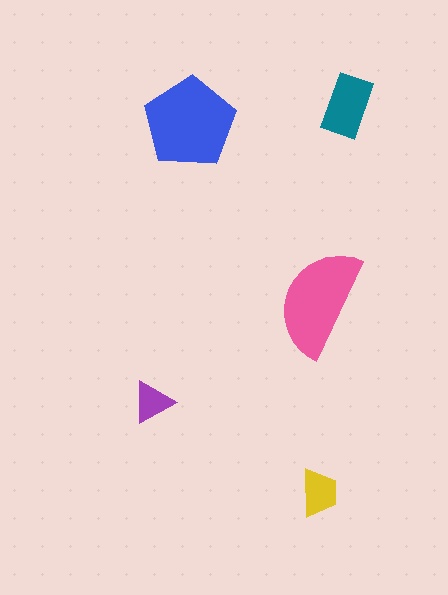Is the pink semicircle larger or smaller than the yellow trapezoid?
Larger.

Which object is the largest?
The blue pentagon.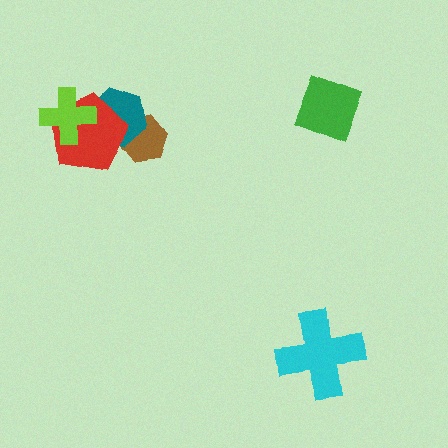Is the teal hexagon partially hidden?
Yes, it is partially covered by another shape.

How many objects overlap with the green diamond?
0 objects overlap with the green diamond.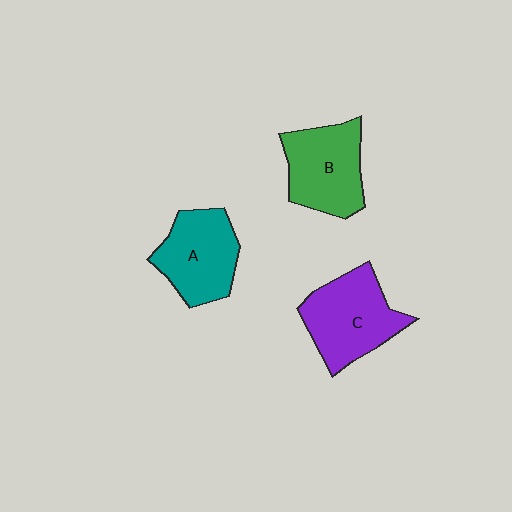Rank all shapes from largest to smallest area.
From largest to smallest: C (purple), B (green), A (teal).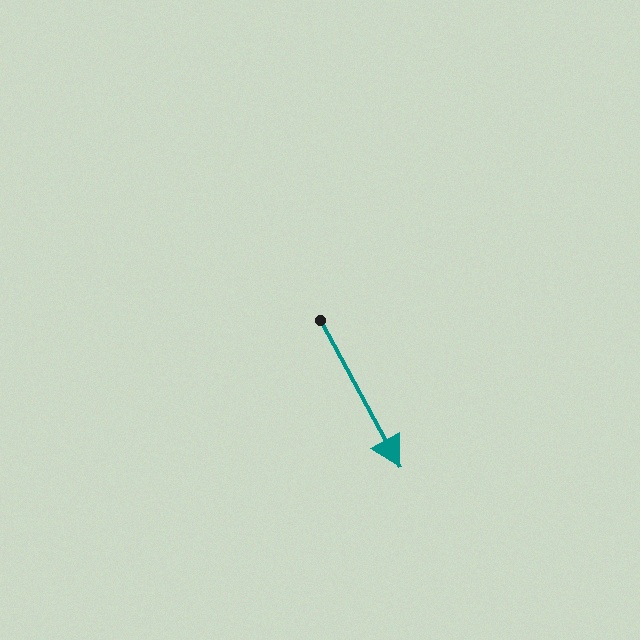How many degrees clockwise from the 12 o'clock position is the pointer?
Approximately 152 degrees.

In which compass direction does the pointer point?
Southeast.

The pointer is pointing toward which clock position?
Roughly 5 o'clock.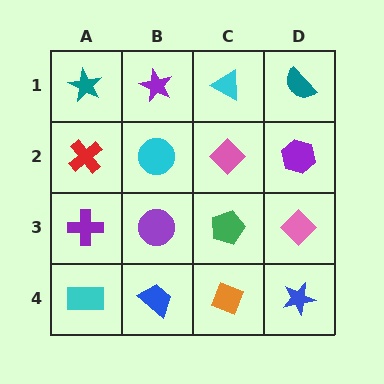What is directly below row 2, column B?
A purple circle.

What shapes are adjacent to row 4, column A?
A purple cross (row 3, column A), a blue trapezoid (row 4, column B).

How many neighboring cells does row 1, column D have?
2.